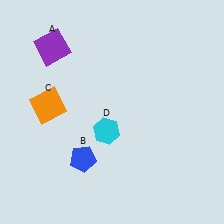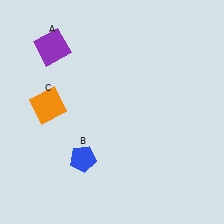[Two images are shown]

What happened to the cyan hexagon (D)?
The cyan hexagon (D) was removed in Image 2. It was in the bottom-left area of Image 1.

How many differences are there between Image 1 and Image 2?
There is 1 difference between the two images.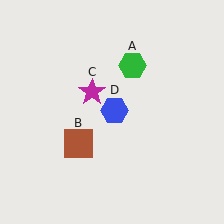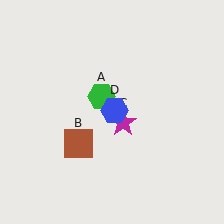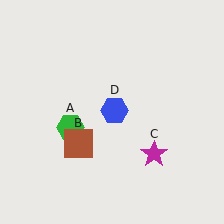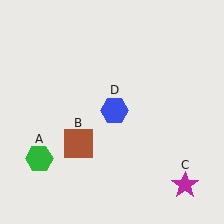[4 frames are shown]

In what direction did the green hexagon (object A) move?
The green hexagon (object A) moved down and to the left.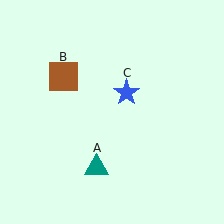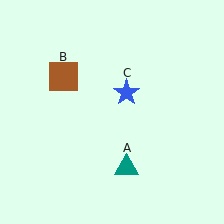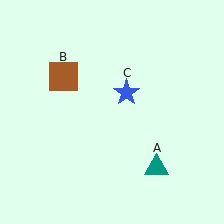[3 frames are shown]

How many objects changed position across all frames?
1 object changed position: teal triangle (object A).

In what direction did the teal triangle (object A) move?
The teal triangle (object A) moved right.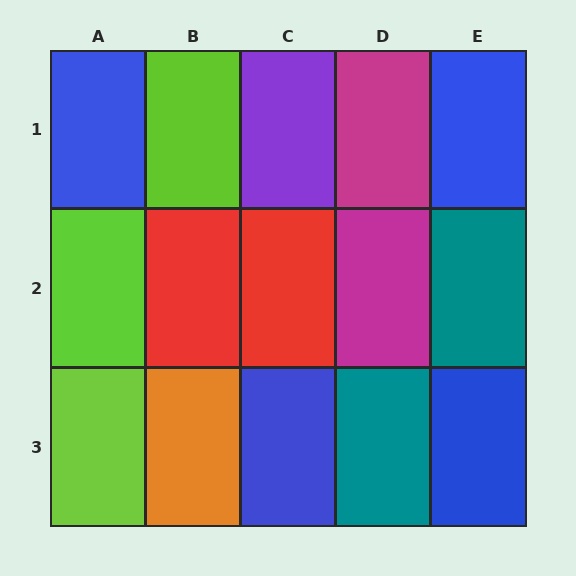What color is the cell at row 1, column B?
Lime.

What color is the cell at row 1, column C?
Purple.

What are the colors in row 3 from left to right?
Lime, orange, blue, teal, blue.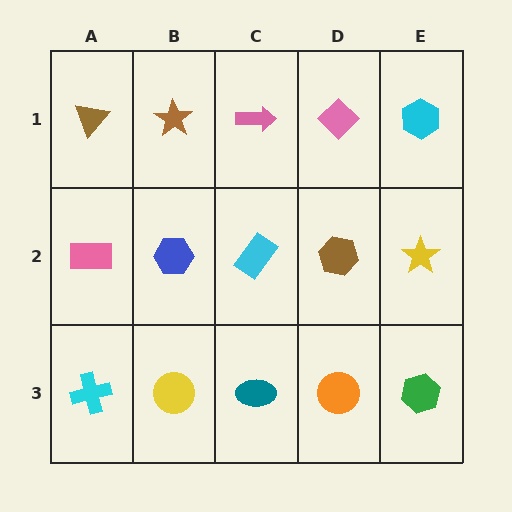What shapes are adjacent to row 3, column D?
A brown hexagon (row 2, column D), a teal ellipse (row 3, column C), a green hexagon (row 3, column E).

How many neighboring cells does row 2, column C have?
4.